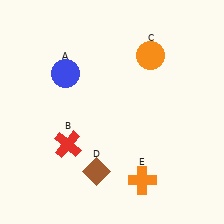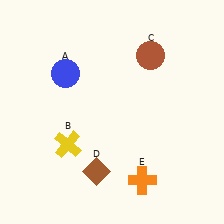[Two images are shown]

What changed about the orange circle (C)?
In Image 1, C is orange. In Image 2, it changed to brown.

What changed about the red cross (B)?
In Image 1, B is red. In Image 2, it changed to yellow.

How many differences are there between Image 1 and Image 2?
There are 2 differences between the two images.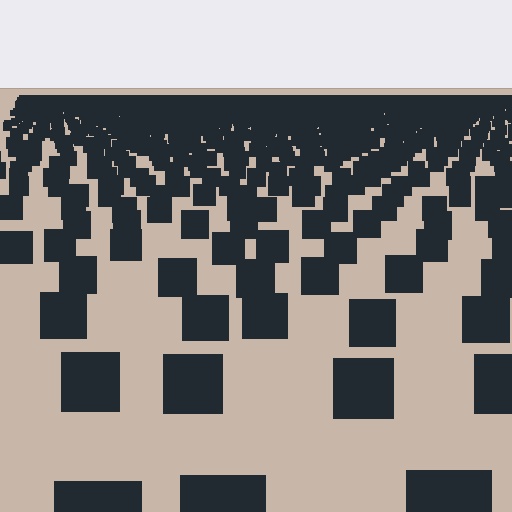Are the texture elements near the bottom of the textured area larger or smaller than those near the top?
Larger. Near the bottom, elements are closer to the viewer and appear at a bigger on-screen size.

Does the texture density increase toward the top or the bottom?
Density increases toward the top.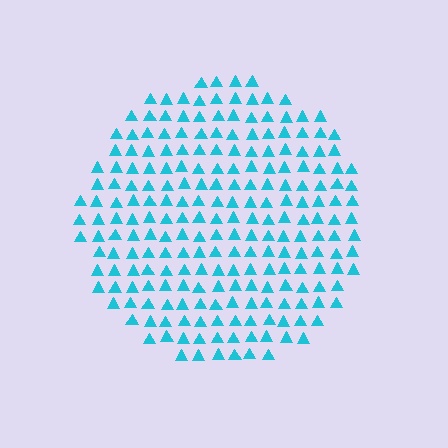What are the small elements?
The small elements are triangles.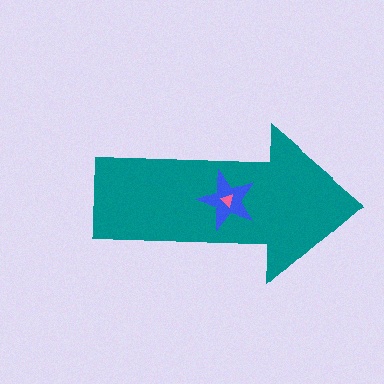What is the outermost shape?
The teal arrow.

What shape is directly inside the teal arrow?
The blue star.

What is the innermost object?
The pink triangle.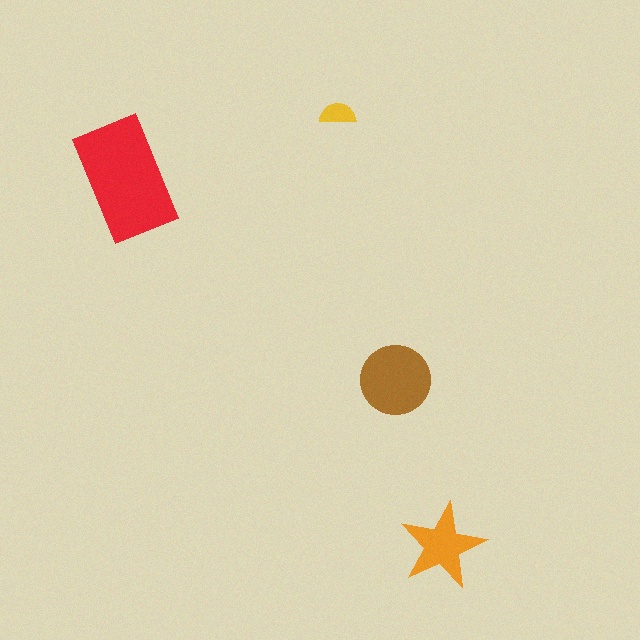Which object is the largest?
The red rectangle.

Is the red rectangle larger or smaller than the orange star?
Larger.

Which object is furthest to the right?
The orange star is rightmost.